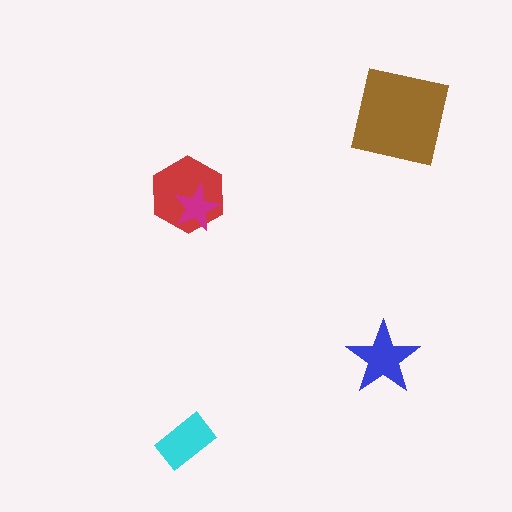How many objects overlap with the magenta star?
1 object overlaps with the magenta star.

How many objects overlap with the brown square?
0 objects overlap with the brown square.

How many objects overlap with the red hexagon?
1 object overlaps with the red hexagon.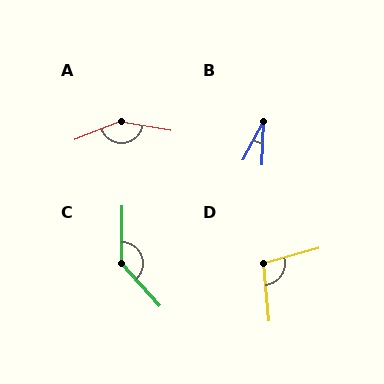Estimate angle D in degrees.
Approximately 100 degrees.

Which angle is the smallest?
B, at approximately 26 degrees.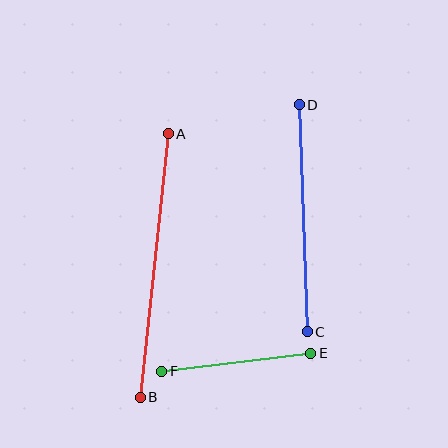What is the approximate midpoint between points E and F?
The midpoint is at approximately (236, 362) pixels.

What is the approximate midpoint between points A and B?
The midpoint is at approximately (154, 265) pixels.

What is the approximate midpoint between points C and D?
The midpoint is at approximately (303, 218) pixels.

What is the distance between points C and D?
The distance is approximately 227 pixels.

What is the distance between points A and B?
The distance is approximately 265 pixels.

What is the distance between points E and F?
The distance is approximately 150 pixels.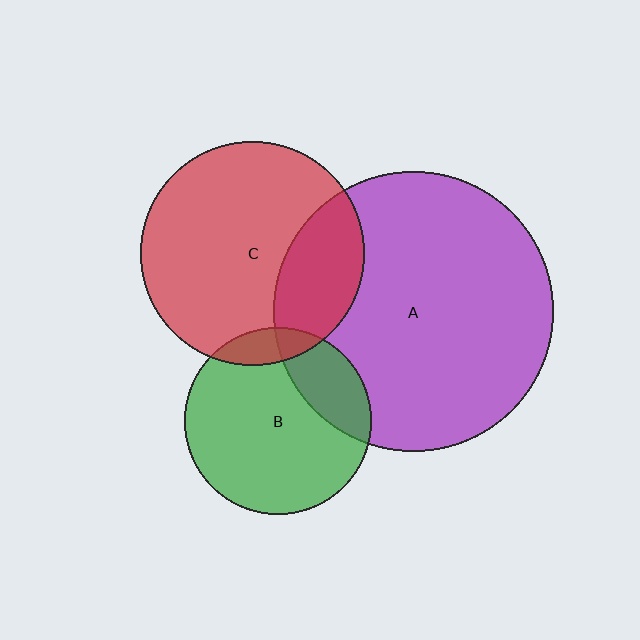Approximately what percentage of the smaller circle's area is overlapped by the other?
Approximately 10%.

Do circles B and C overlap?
Yes.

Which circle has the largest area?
Circle A (purple).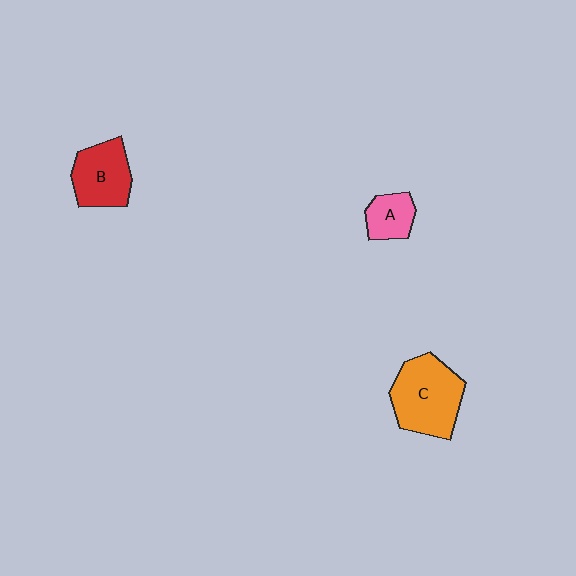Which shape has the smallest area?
Shape A (pink).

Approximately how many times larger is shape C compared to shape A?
Approximately 2.3 times.